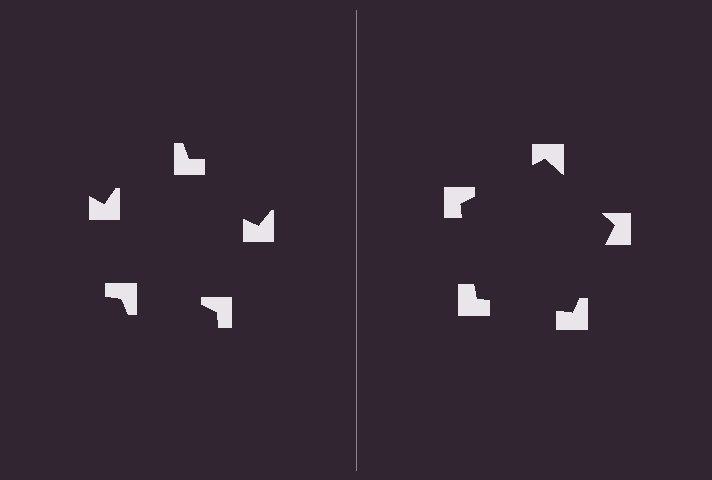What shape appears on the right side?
An illusory pentagon.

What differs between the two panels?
The notched squares are positioned identically on both sides; only the wedge orientations differ. On the right they align to a pentagon; on the left they are misaligned.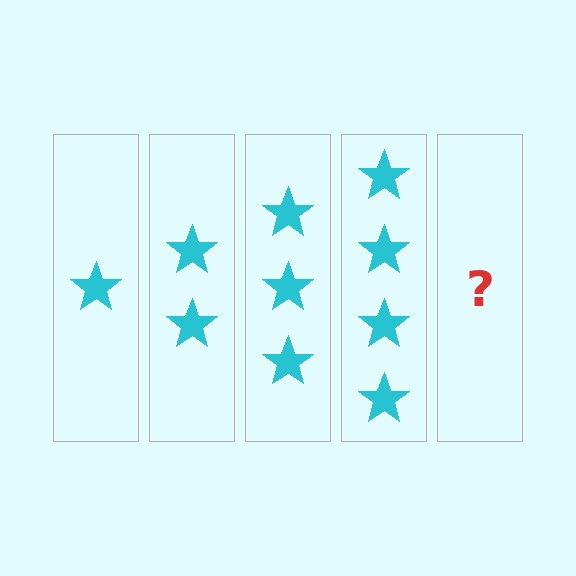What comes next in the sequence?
The next element should be 5 stars.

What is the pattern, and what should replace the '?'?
The pattern is that each step adds one more star. The '?' should be 5 stars.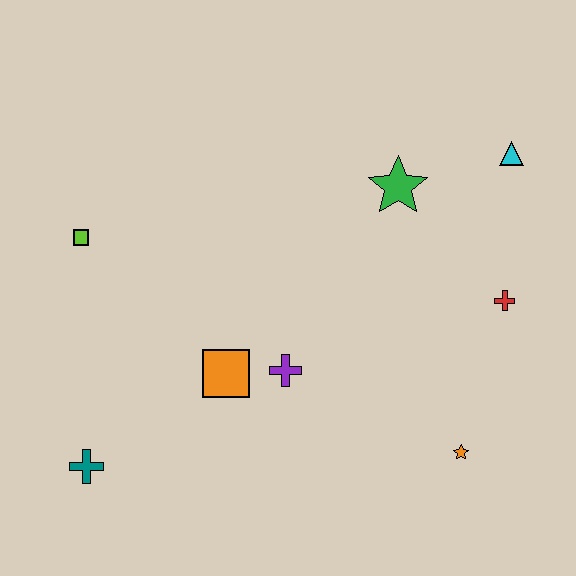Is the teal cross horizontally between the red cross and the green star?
No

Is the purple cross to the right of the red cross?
No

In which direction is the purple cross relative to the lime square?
The purple cross is to the right of the lime square.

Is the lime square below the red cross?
No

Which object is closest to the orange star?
The red cross is closest to the orange star.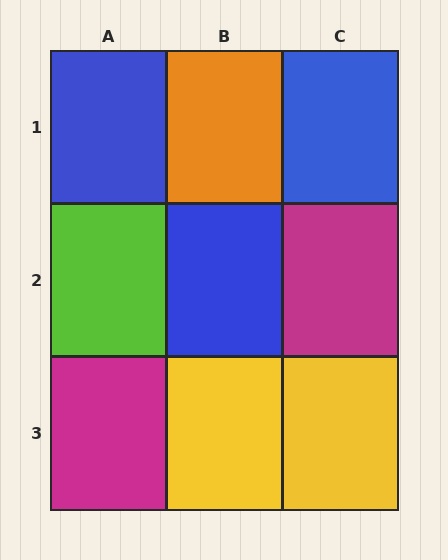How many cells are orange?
1 cell is orange.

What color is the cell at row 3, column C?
Yellow.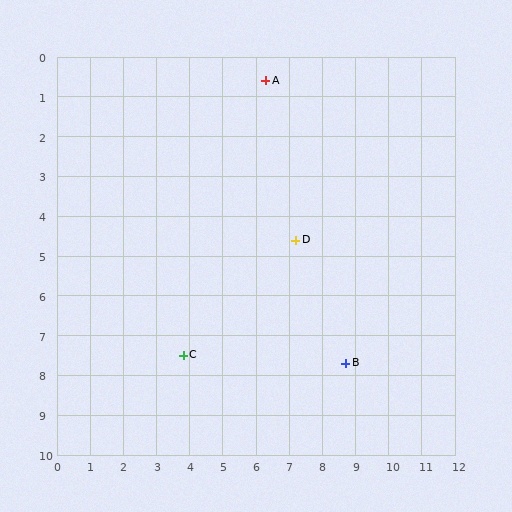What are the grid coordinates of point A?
Point A is at approximately (6.3, 0.6).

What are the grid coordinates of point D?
Point D is at approximately (7.2, 4.6).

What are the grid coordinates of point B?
Point B is at approximately (8.7, 7.7).